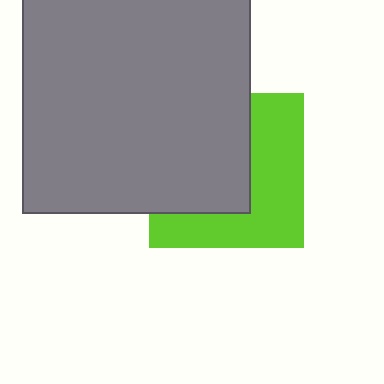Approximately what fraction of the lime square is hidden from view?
Roughly 52% of the lime square is hidden behind the gray square.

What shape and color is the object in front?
The object in front is a gray square.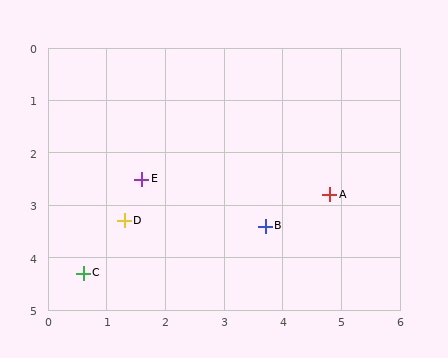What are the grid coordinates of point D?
Point D is at approximately (1.3, 3.3).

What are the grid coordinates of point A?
Point A is at approximately (4.8, 2.8).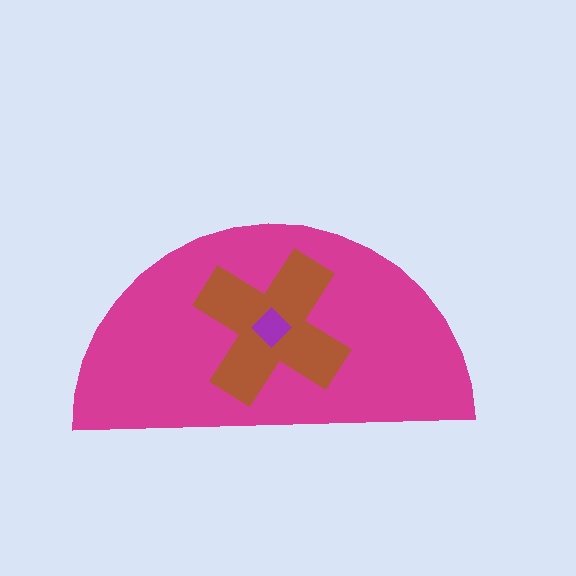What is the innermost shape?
The purple diamond.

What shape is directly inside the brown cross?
The purple diamond.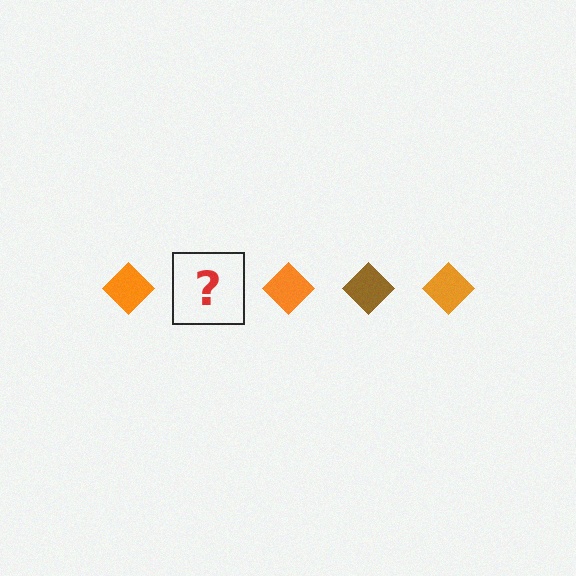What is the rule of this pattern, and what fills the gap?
The rule is that the pattern cycles through orange, brown diamonds. The gap should be filled with a brown diamond.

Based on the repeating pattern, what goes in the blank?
The blank should be a brown diamond.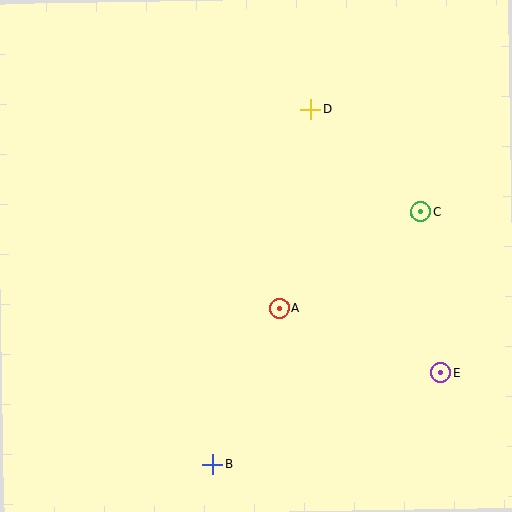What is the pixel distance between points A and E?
The distance between A and E is 174 pixels.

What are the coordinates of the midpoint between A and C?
The midpoint between A and C is at (350, 260).